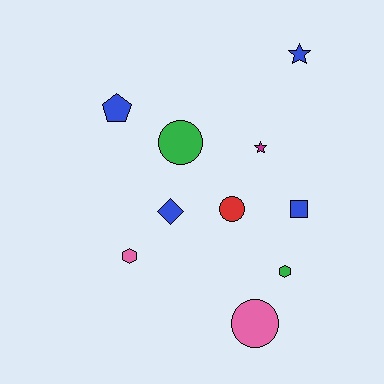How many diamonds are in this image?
There is 1 diamond.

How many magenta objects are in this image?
There is 1 magenta object.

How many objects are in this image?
There are 10 objects.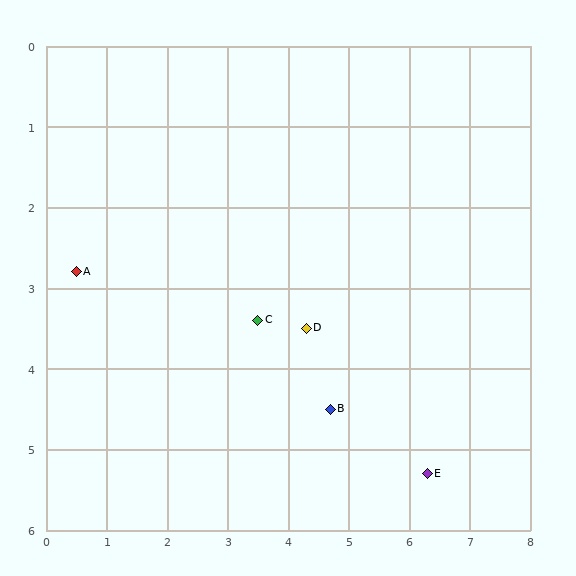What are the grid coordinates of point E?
Point E is at approximately (6.3, 5.3).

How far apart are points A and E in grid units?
Points A and E are about 6.3 grid units apart.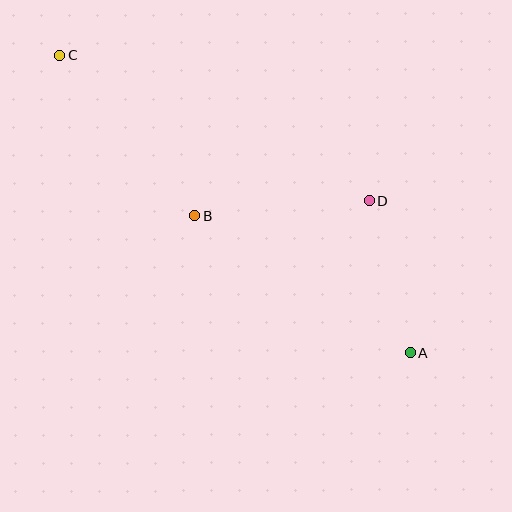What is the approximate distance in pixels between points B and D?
The distance between B and D is approximately 175 pixels.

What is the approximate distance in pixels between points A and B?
The distance between A and B is approximately 255 pixels.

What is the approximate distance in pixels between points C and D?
The distance between C and D is approximately 342 pixels.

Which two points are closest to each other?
Points A and D are closest to each other.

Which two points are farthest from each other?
Points A and C are farthest from each other.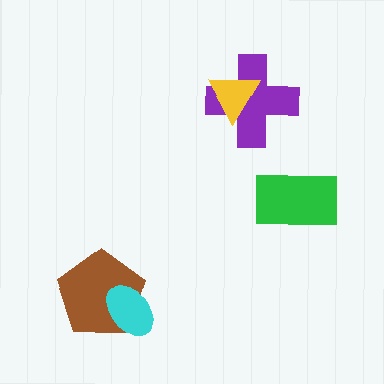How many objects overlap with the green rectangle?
0 objects overlap with the green rectangle.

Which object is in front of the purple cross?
The yellow triangle is in front of the purple cross.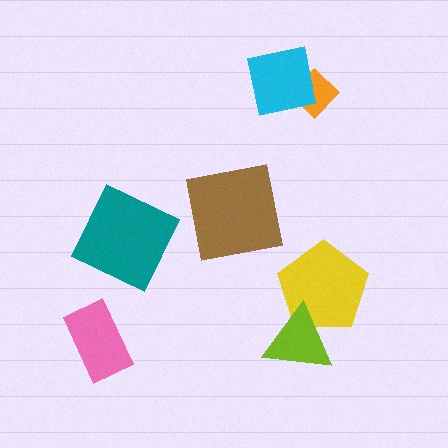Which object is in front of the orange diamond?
The cyan square is in front of the orange diamond.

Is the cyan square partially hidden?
No, no other shape covers it.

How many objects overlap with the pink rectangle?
0 objects overlap with the pink rectangle.